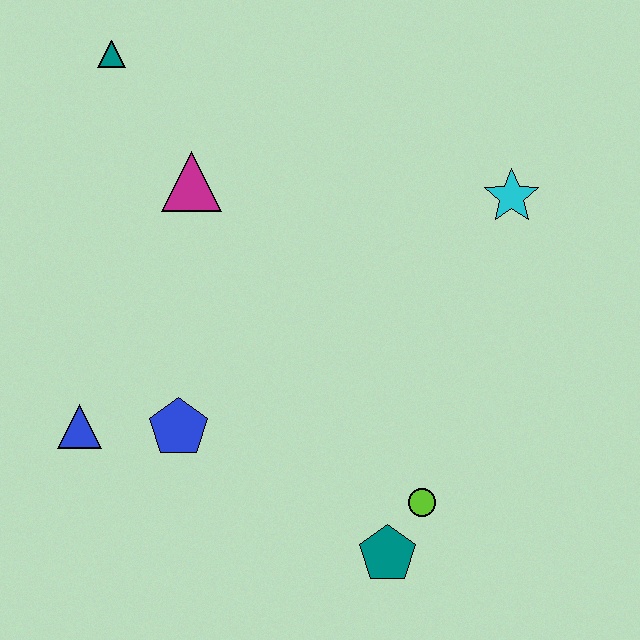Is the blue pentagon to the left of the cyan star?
Yes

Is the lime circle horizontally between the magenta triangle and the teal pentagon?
No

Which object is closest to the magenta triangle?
The teal triangle is closest to the magenta triangle.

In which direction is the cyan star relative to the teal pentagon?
The cyan star is above the teal pentagon.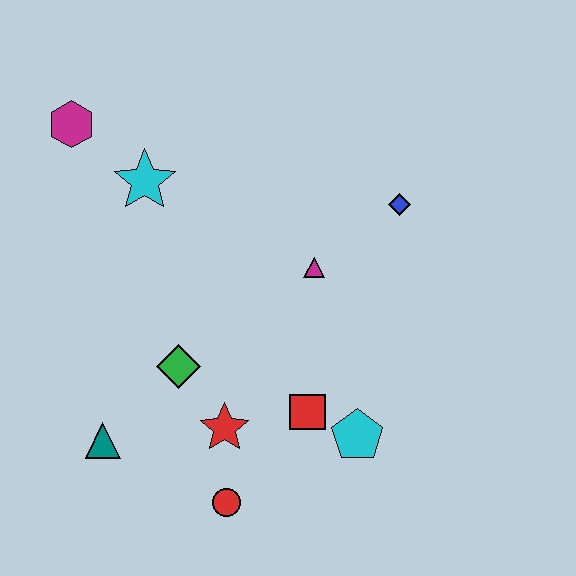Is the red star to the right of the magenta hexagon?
Yes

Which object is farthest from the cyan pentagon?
The magenta hexagon is farthest from the cyan pentagon.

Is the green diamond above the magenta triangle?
No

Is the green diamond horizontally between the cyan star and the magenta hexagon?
No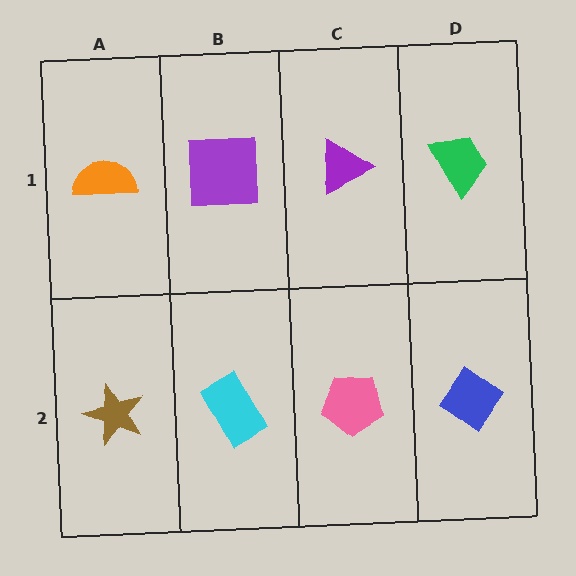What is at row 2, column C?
A pink pentagon.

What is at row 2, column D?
A blue diamond.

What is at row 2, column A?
A brown star.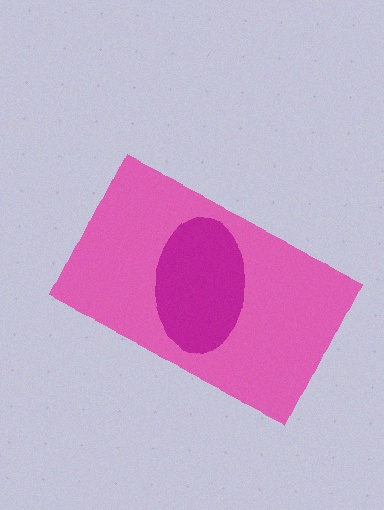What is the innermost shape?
The magenta ellipse.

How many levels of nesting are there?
2.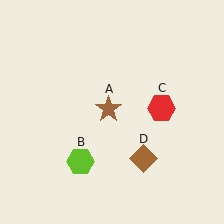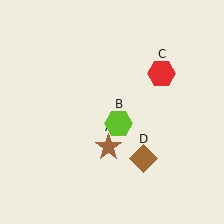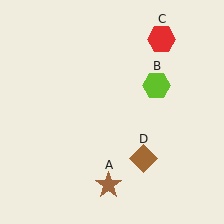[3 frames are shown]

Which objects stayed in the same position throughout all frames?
Brown diamond (object D) remained stationary.